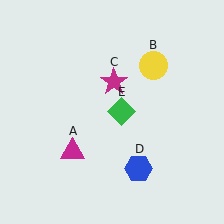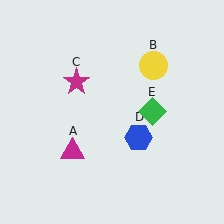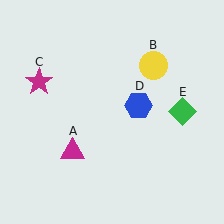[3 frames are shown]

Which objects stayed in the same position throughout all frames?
Magenta triangle (object A) and yellow circle (object B) remained stationary.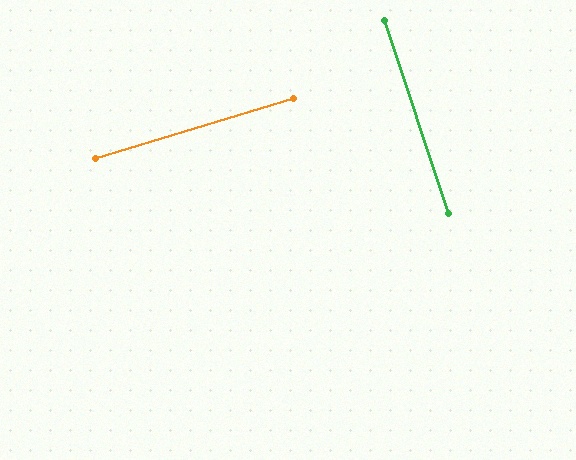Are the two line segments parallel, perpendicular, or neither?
Perpendicular — they meet at approximately 88°.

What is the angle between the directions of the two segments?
Approximately 88 degrees.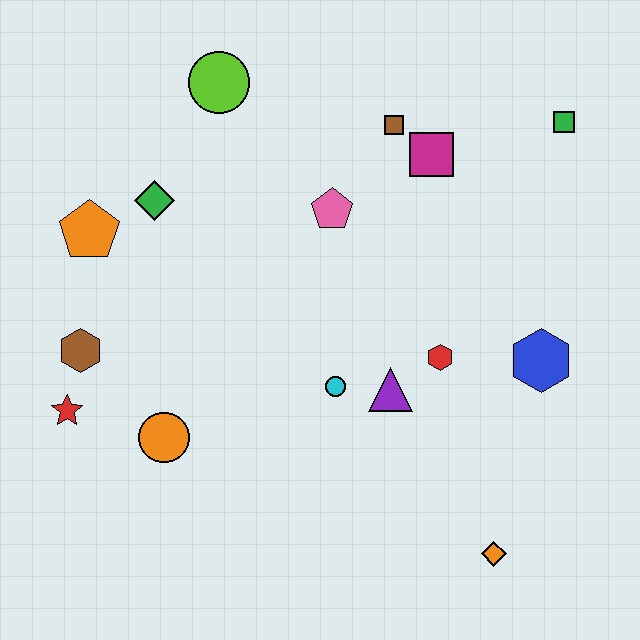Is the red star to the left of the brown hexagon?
Yes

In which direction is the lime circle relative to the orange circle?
The lime circle is above the orange circle.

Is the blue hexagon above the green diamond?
No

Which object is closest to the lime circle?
The green diamond is closest to the lime circle.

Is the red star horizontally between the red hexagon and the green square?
No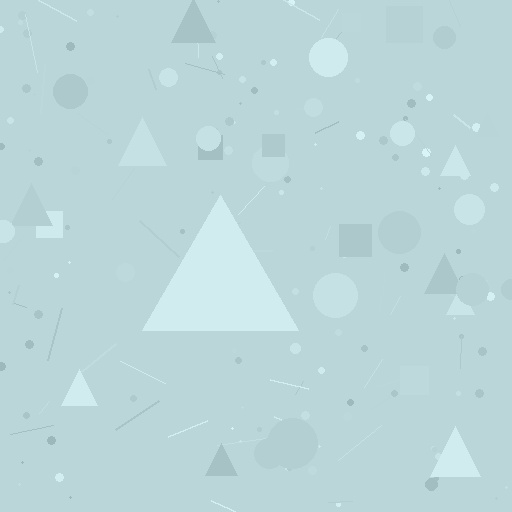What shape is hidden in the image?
A triangle is hidden in the image.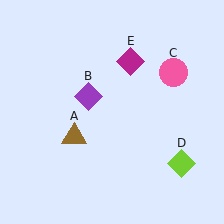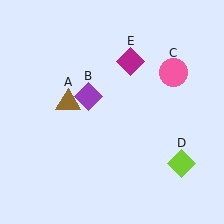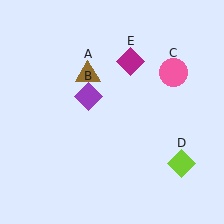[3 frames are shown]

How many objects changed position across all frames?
1 object changed position: brown triangle (object A).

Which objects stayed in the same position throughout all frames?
Purple diamond (object B) and pink circle (object C) and lime diamond (object D) and magenta diamond (object E) remained stationary.